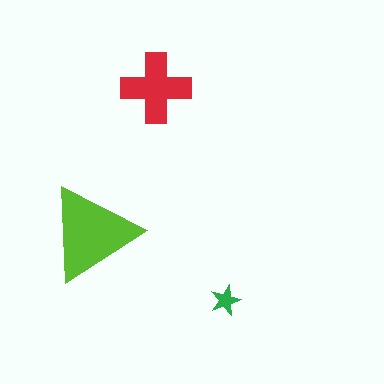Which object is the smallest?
The green star.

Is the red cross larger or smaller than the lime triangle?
Smaller.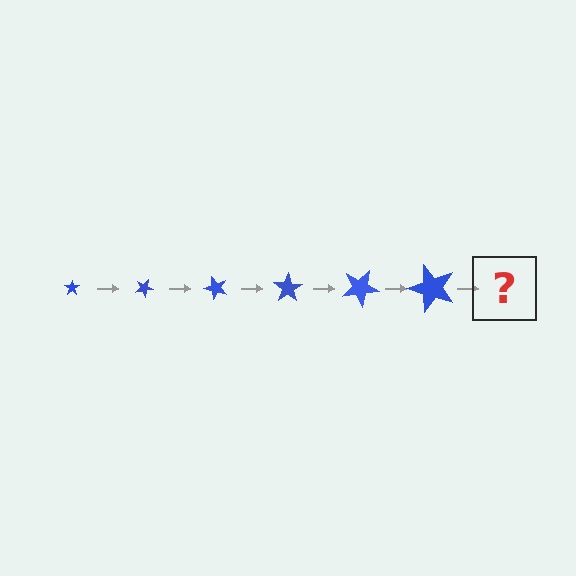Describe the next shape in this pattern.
It should be a star, larger than the previous one and rotated 150 degrees from the start.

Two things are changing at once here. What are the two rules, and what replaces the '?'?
The two rules are that the star grows larger each step and it rotates 25 degrees each step. The '?' should be a star, larger than the previous one and rotated 150 degrees from the start.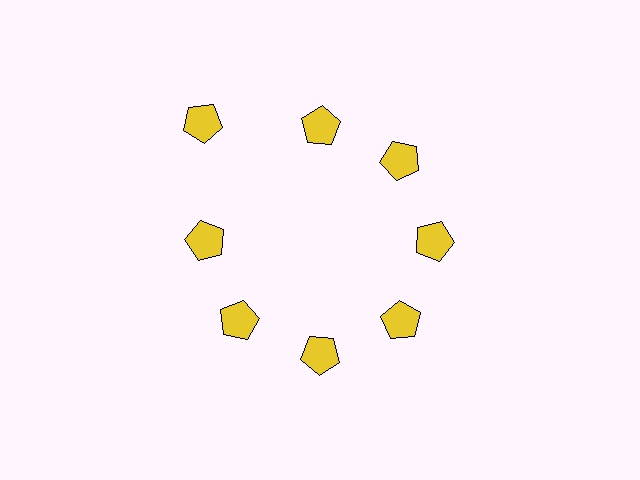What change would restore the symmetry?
The symmetry would be restored by moving it inward, back onto the ring so that all 8 pentagons sit at equal angles and equal distance from the center.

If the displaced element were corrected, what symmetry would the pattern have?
It would have 8-fold rotational symmetry — the pattern would map onto itself every 45 degrees.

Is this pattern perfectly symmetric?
No. The 8 yellow pentagons are arranged in a ring, but one element near the 10 o'clock position is pushed outward from the center, breaking the 8-fold rotational symmetry.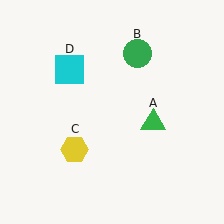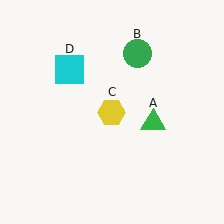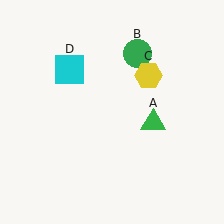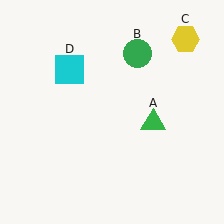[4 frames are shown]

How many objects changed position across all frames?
1 object changed position: yellow hexagon (object C).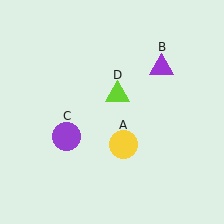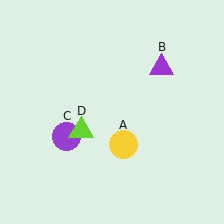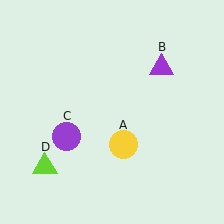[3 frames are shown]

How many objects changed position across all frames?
1 object changed position: lime triangle (object D).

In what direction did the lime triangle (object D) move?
The lime triangle (object D) moved down and to the left.